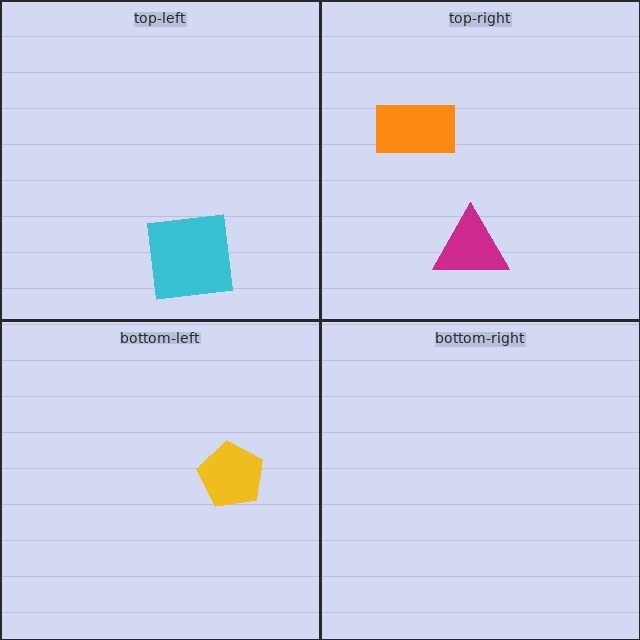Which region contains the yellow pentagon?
The bottom-left region.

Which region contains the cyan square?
The top-left region.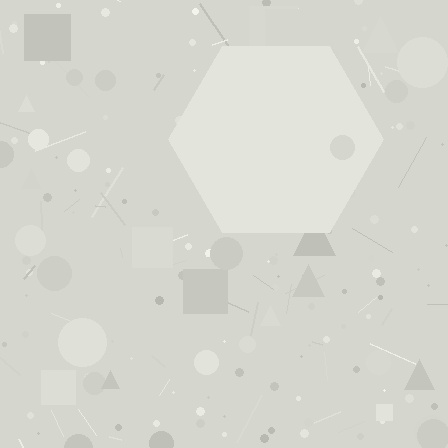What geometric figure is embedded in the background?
A hexagon is embedded in the background.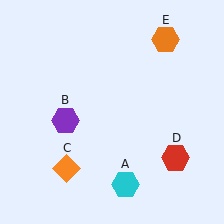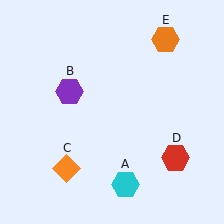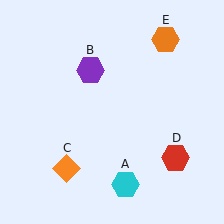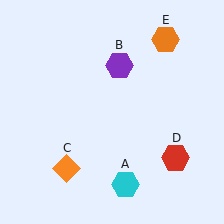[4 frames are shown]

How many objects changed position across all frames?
1 object changed position: purple hexagon (object B).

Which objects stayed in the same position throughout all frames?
Cyan hexagon (object A) and orange diamond (object C) and red hexagon (object D) and orange hexagon (object E) remained stationary.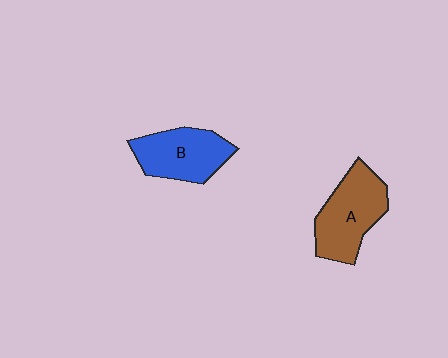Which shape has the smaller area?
Shape B (blue).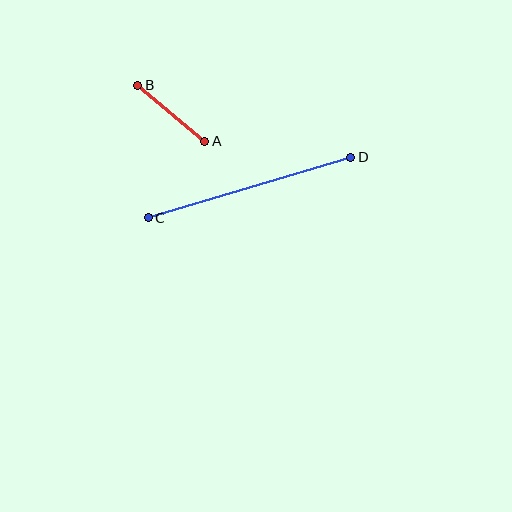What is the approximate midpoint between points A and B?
The midpoint is at approximately (171, 113) pixels.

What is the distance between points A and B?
The distance is approximately 87 pixels.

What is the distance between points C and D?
The distance is approximately 211 pixels.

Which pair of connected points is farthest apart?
Points C and D are farthest apart.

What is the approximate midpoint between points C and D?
The midpoint is at approximately (249, 188) pixels.